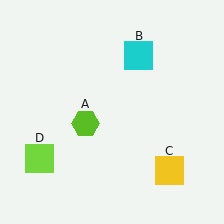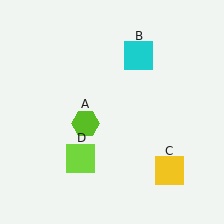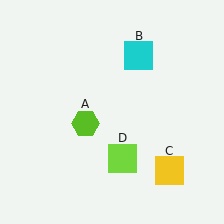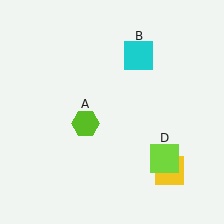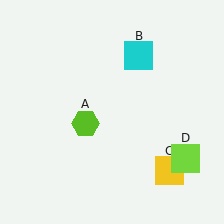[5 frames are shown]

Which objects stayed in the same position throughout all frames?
Lime hexagon (object A) and cyan square (object B) and yellow square (object C) remained stationary.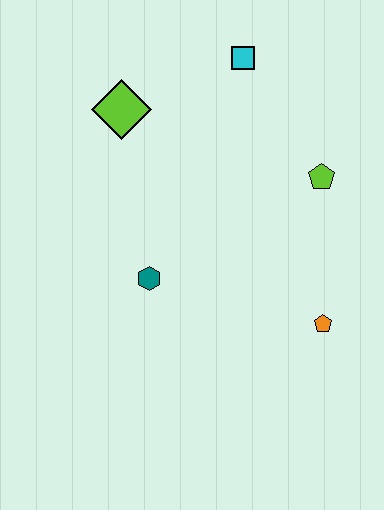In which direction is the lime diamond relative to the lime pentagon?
The lime diamond is to the left of the lime pentagon.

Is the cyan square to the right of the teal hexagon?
Yes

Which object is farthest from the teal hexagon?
The cyan square is farthest from the teal hexagon.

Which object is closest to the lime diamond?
The cyan square is closest to the lime diamond.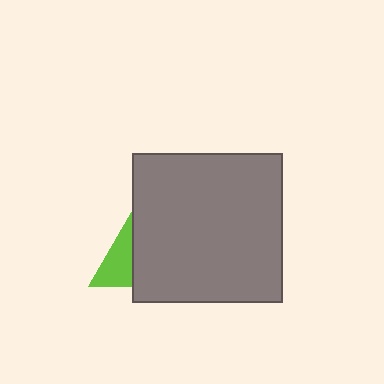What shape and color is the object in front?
The object in front is a gray square.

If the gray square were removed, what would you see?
You would see the complete lime triangle.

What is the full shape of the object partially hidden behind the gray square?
The partially hidden object is a lime triangle.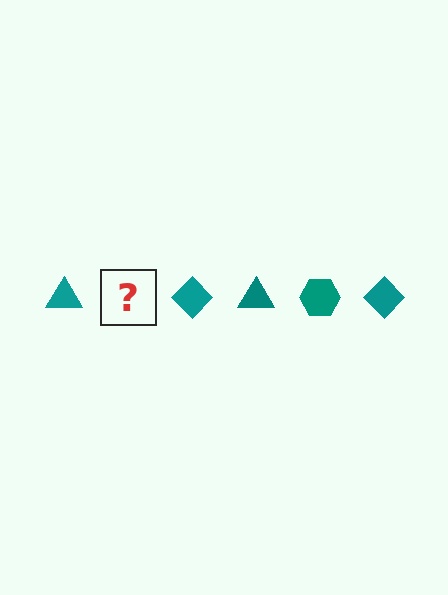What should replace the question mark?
The question mark should be replaced with a teal hexagon.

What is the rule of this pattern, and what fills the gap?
The rule is that the pattern cycles through triangle, hexagon, diamond shapes in teal. The gap should be filled with a teal hexagon.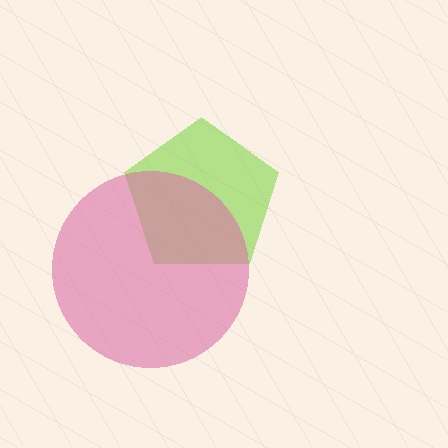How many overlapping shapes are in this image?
There are 2 overlapping shapes in the image.